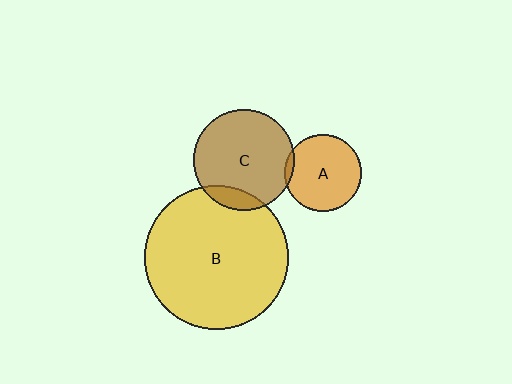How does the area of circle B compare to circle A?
Approximately 3.4 times.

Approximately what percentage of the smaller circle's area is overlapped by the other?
Approximately 10%.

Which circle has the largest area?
Circle B (yellow).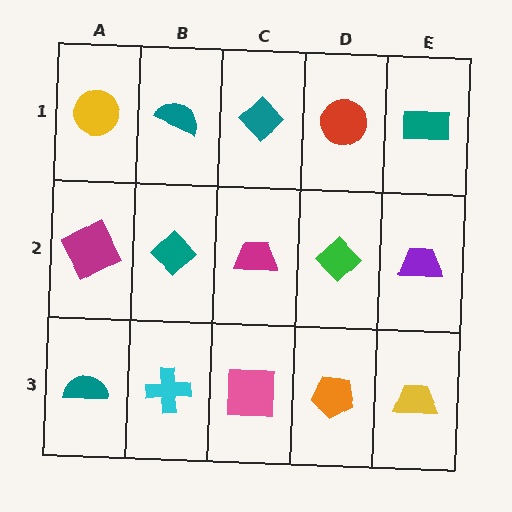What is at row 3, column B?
A cyan cross.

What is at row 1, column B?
A teal semicircle.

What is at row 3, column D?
An orange pentagon.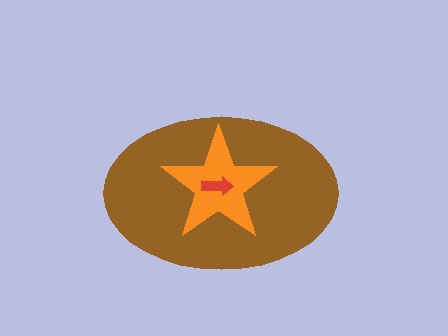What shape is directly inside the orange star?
The red arrow.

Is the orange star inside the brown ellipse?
Yes.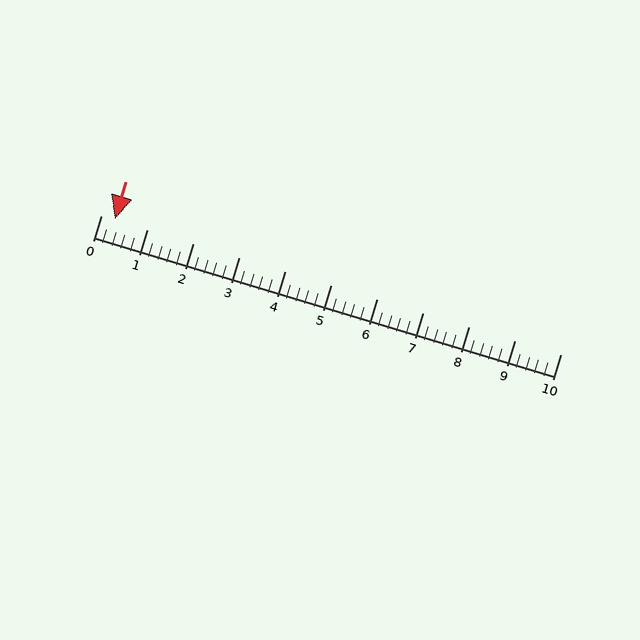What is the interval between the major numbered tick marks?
The major tick marks are spaced 1 units apart.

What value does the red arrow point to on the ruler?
The red arrow points to approximately 0.3.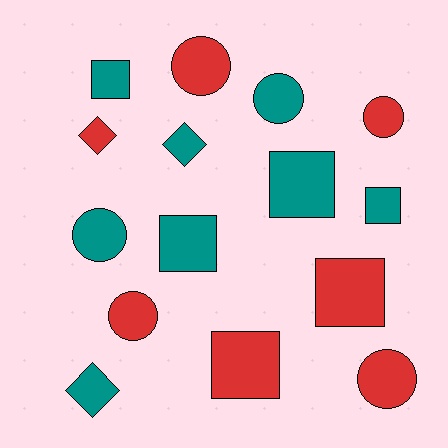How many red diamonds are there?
There is 1 red diamond.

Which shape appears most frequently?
Square, with 6 objects.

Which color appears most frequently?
Teal, with 8 objects.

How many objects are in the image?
There are 15 objects.